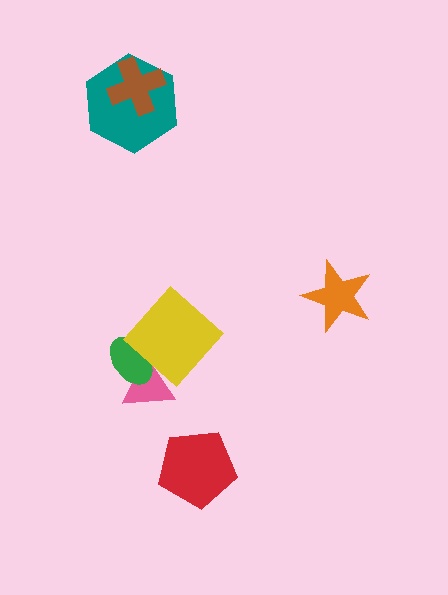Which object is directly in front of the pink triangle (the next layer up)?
The green ellipse is directly in front of the pink triangle.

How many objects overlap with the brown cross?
1 object overlaps with the brown cross.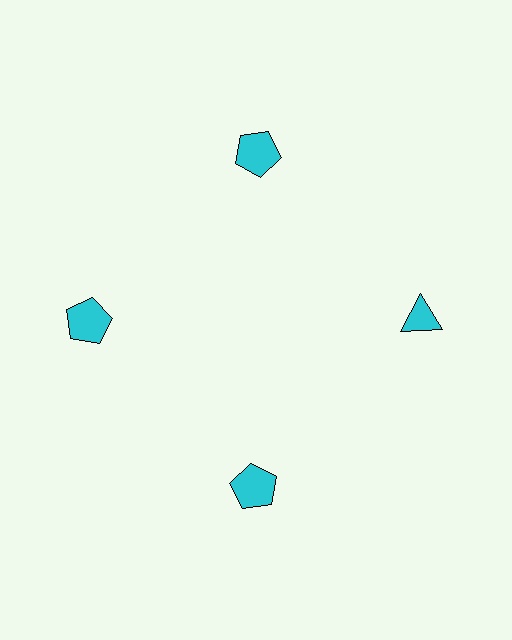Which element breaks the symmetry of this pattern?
The cyan triangle at roughly the 3 o'clock position breaks the symmetry. All other shapes are cyan pentagons.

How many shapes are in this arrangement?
There are 4 shapes arranged in a ring pattern.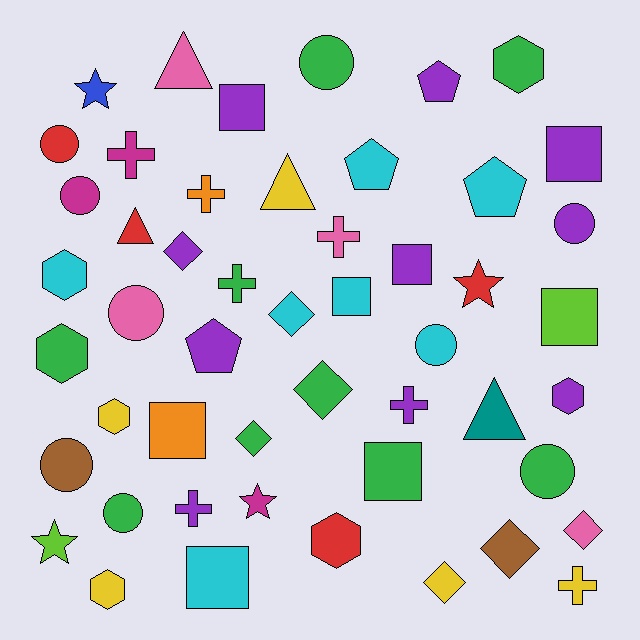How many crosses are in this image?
There are 7 crosses.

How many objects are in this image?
There are 50 objects.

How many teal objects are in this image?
There is 1 teal object.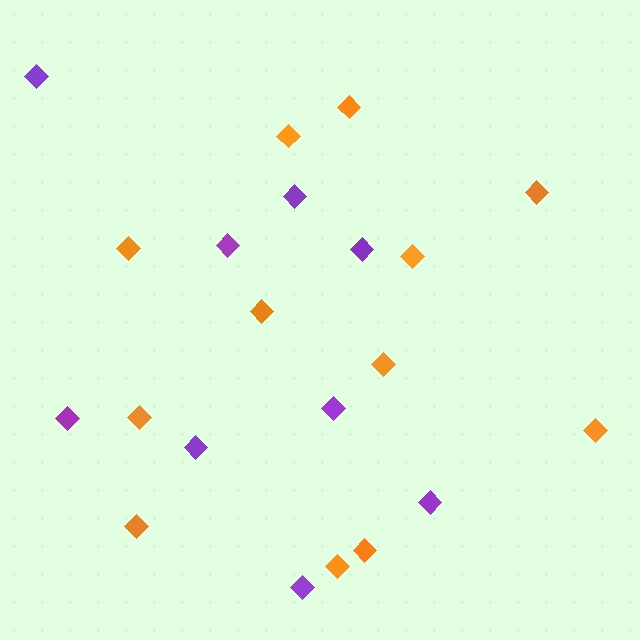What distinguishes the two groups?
There are 2 groups: one group of orange diamonds (12) and one group of purple diamonds (9).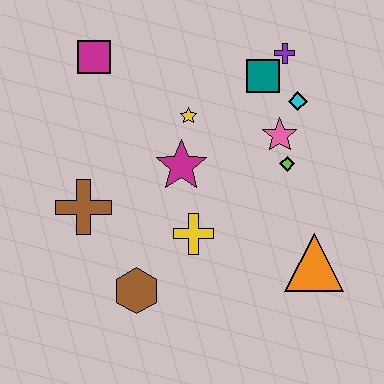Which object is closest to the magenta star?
The yellow star is closest to the magenta star.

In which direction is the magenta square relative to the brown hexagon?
The magenta square is above the brown hexagon.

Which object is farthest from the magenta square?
The orange triangle is farthest from the magenta square.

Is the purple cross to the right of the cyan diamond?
No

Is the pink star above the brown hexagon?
Yes